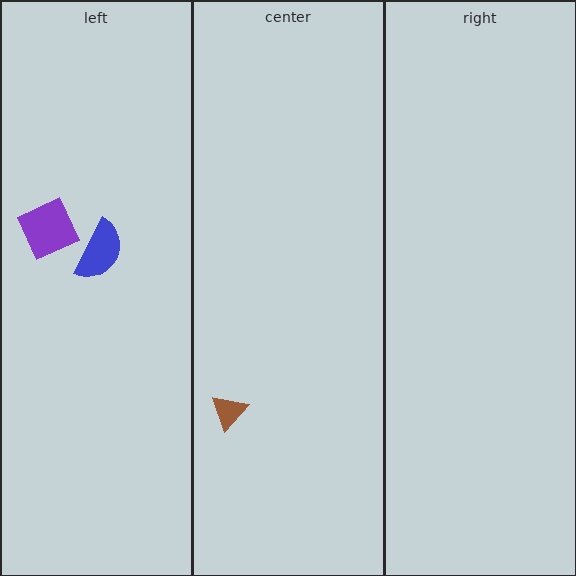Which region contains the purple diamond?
The left region.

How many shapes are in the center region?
1.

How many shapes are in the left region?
2.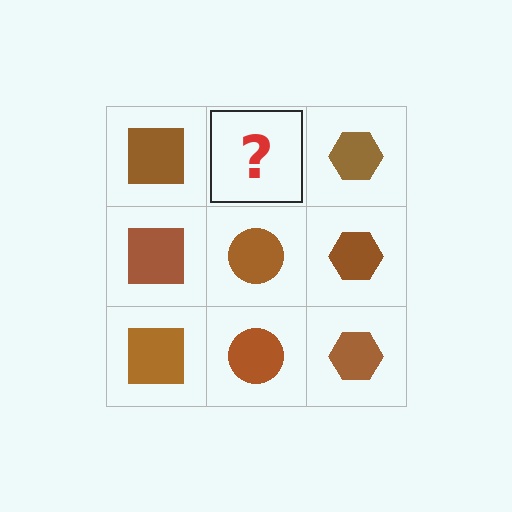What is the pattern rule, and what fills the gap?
The rule is that each column has a consistent shape. The gap should be filled with a brown circle.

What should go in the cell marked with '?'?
The missing cell should contain a brown circle.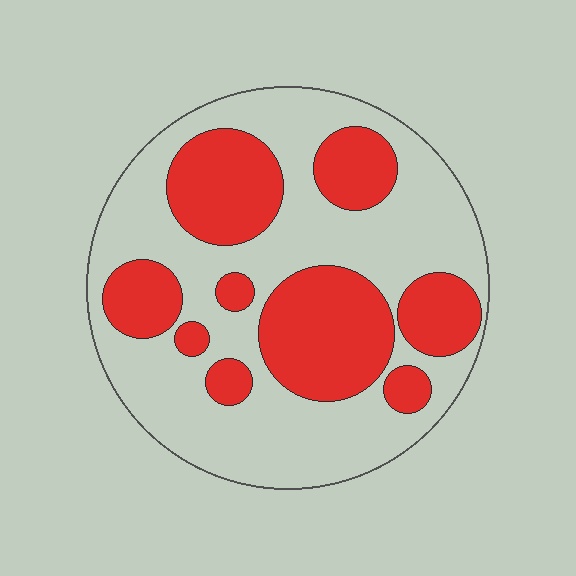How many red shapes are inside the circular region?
9.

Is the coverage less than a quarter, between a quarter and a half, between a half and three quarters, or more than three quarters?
Between a quarter and a half.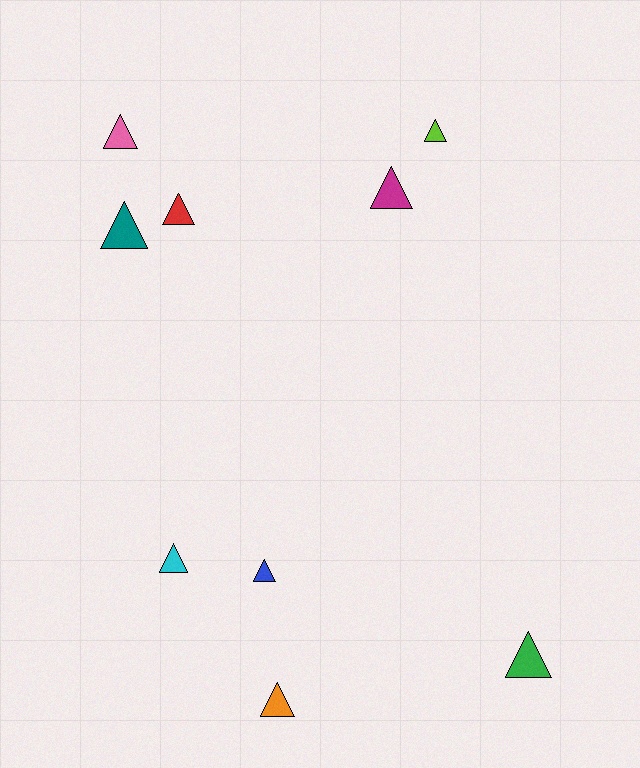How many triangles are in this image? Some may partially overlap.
There are 9 triangles.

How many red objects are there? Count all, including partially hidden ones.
There is 1 red object.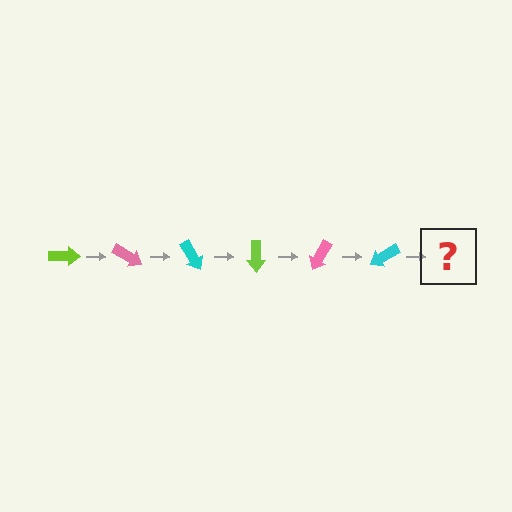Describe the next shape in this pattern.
It should be a lime arrow, rotated 180 degrees from the start.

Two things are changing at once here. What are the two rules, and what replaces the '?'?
The two rules are that it rotates 30 degrees each step and the color cycles through lime, pink, and cyan. The '?' should be a lime arrow, rotated 180 degrees from the start.